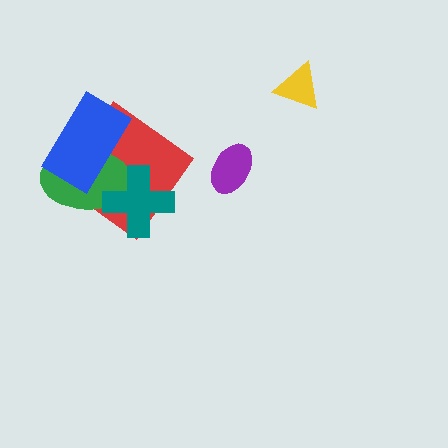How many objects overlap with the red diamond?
3 objects overlap with the red diamond.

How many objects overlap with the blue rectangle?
2 objects overlap with the blue rectangle.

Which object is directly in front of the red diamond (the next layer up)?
The green ellipse is directly in front of the red diamond.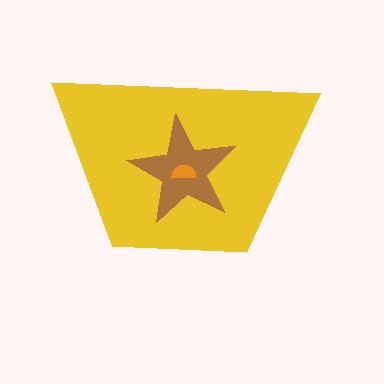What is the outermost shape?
The yellow trapezoid.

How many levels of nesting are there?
3.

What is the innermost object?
The orange semicircle.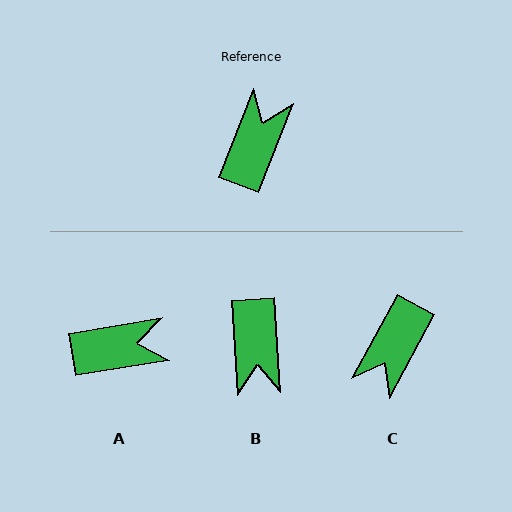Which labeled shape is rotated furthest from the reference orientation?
C, about 173 degrees away.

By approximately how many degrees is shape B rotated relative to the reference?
Approximately 155 degrees clockwise.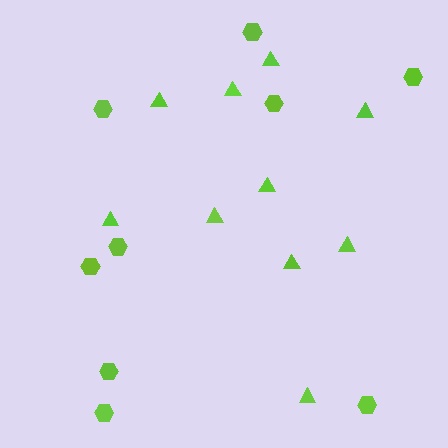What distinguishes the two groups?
There are 2 groups: one group of hexagons (9) and one group of triangles (10).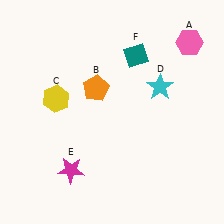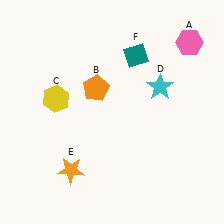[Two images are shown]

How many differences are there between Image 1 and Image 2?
There is 1 difference between the two images.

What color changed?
The star (E) changed from magenta in Image 1 to orange in Image 2.